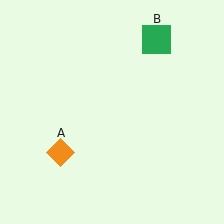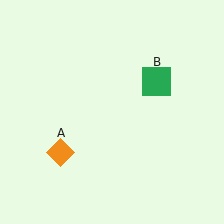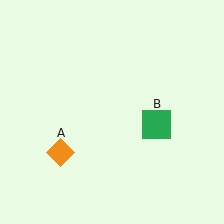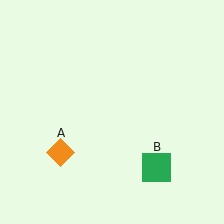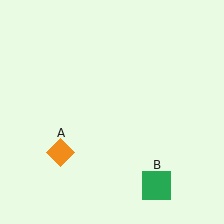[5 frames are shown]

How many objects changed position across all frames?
1 object changed position: green square (object B).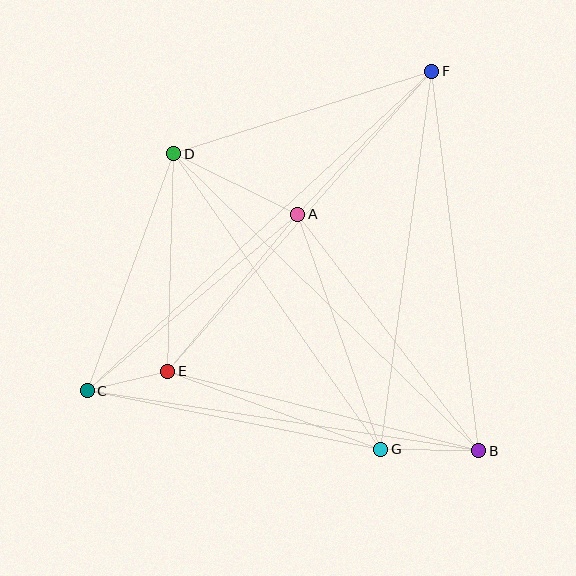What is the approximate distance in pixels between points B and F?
The distance between B and F is approximately 382 pixels.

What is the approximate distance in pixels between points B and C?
The distance between B and C is approximately 396 pixels.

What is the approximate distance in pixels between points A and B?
The distance between A and B is approximately 298 pixels.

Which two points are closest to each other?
Points C and E are closest to each other.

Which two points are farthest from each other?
Points C and F are farthest from each other.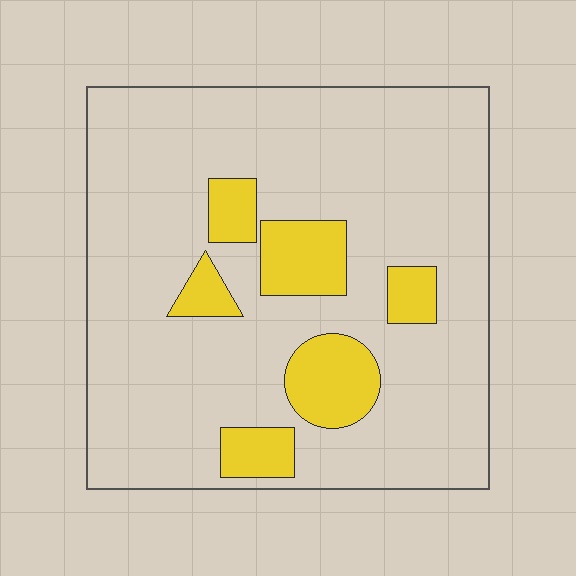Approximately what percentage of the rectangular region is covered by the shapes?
Approximately 15%.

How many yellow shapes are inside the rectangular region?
6.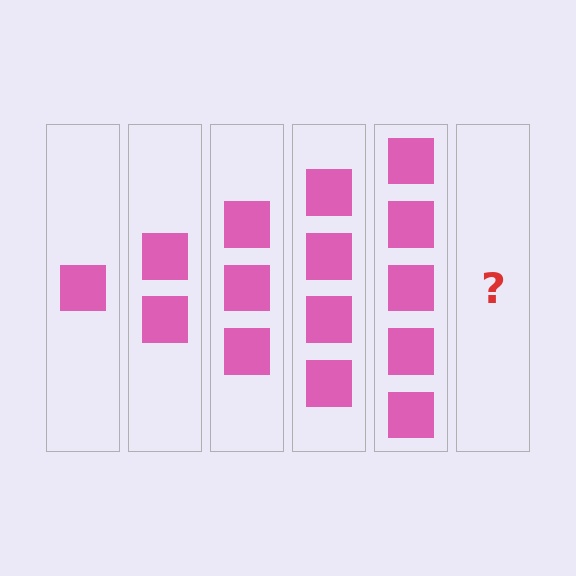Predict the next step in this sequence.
The next step is 6 squares.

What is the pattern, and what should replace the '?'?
The pattern is that each step adds one more square. The '?' should be 6 squares.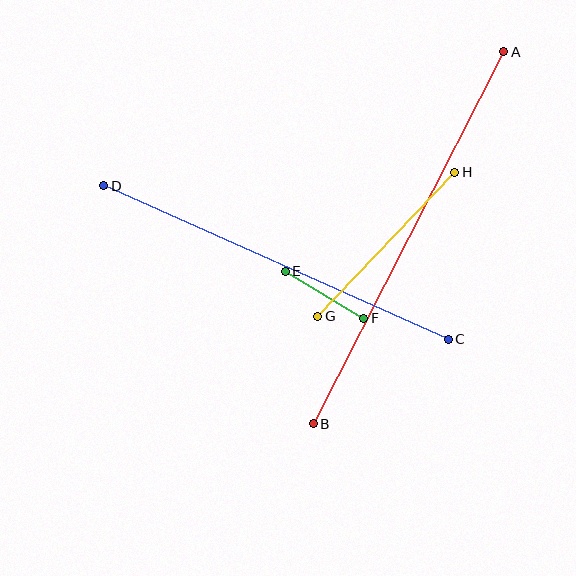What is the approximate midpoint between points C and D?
The midpoint is at approximately (276, 263) pixels.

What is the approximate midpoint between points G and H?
The midpoint is at approximately (386, 244) pixels.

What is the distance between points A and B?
The distance is approximately 418 pixels.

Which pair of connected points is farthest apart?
Points A and B are farthest apart.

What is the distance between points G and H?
The distance is approximately 199 pixels.